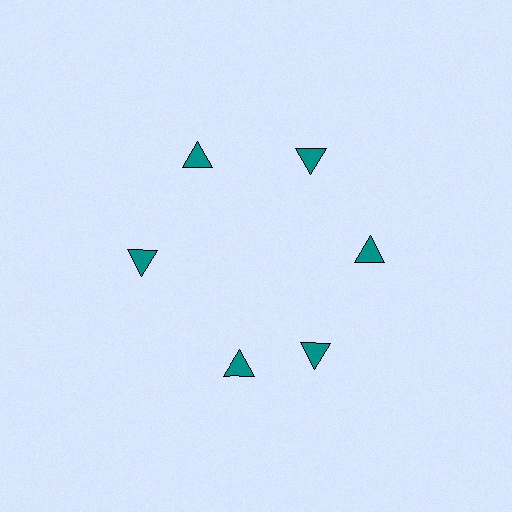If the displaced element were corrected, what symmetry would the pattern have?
It would have 6-fold rotational symmetry — the pattern would map onto itself every 60 degrees.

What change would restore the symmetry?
The symmetry would be restored by rotating it back into even spacing with its neighbors so that all 6 triangles sit at equal angles and equal distance from the center.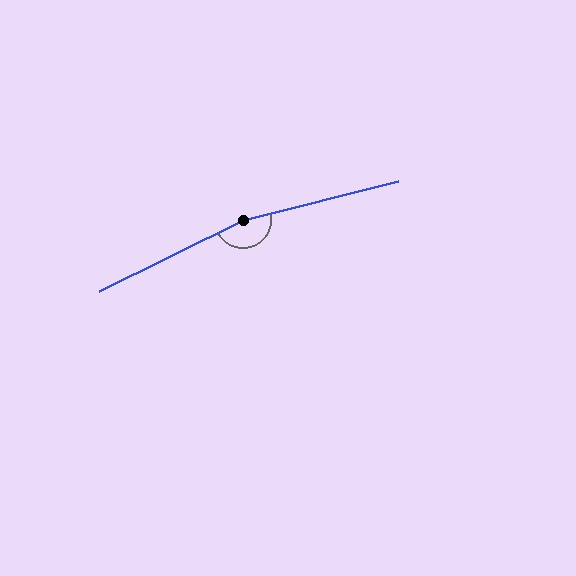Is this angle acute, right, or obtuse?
It is obtuse.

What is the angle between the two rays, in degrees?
Approximately 168 degrees.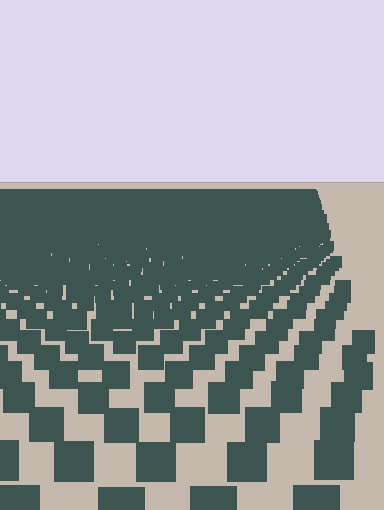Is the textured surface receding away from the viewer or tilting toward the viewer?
The surface is receding away from the viewer. Texture elements get smaller and denser toward the top.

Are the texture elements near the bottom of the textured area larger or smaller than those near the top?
Larger. Near the bottom, elements are closer to the viewer and appear at a bigger on-screen size.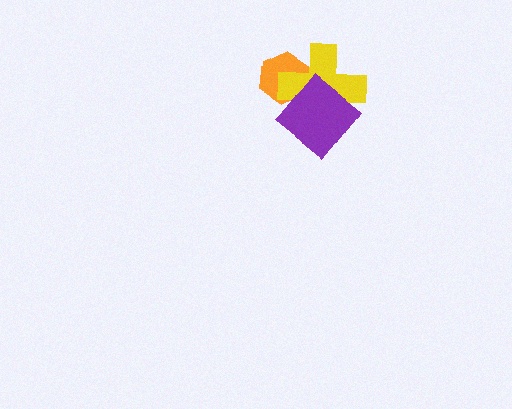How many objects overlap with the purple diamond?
1 object overlaps with the purple diamond.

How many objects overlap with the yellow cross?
2 objects overlap with the yellow cross.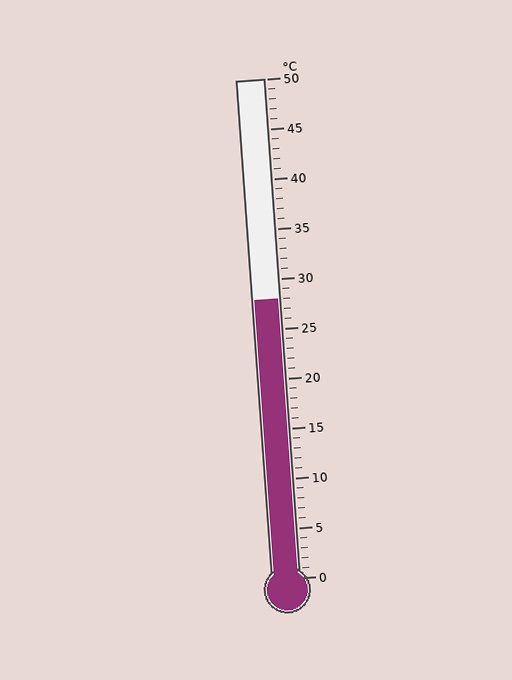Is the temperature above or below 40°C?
The temperature is below 40°C.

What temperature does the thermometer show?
The thermometer shows approximately 28°C.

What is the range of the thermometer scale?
The thermometer scale ranges from 0°C to 50°C.